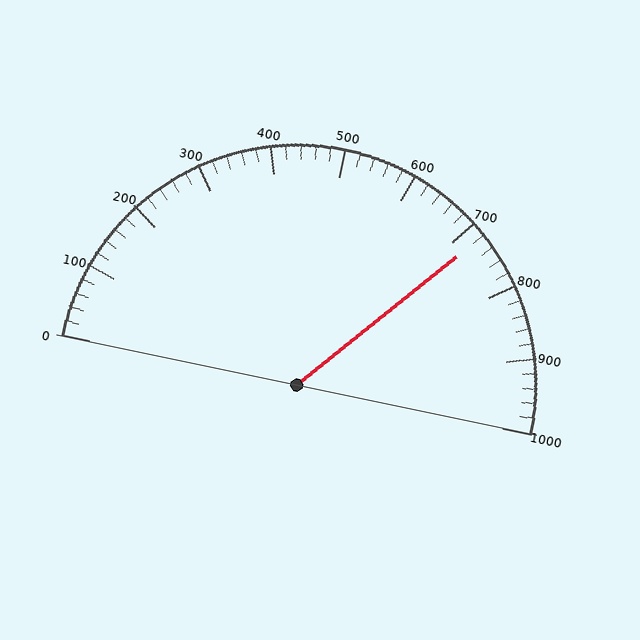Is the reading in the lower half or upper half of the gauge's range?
The reading is in the upper half of the range (0 to 1000).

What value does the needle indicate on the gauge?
The needle indicates approximately 720.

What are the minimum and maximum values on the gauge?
The gauge ranges from 0 to 1000.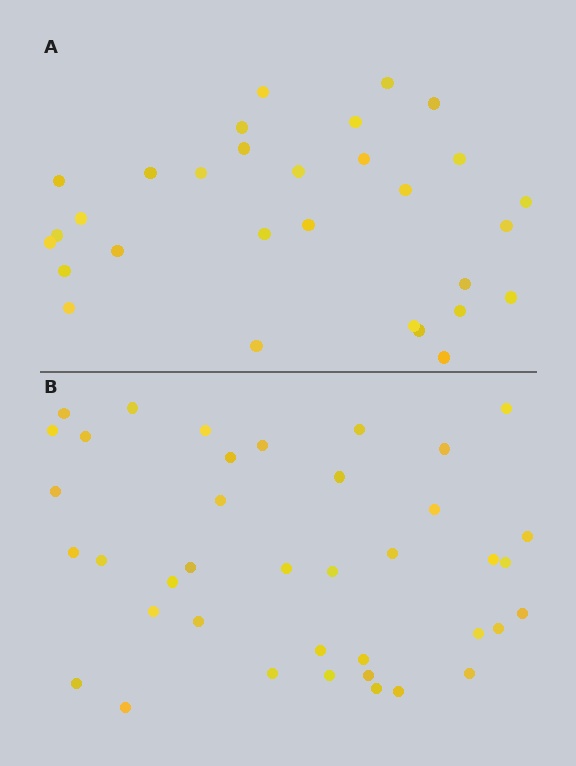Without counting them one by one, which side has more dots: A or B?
Region B (the bottom region) has more dots.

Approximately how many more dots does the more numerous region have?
Region B has roughly 8 or so more dots than region A.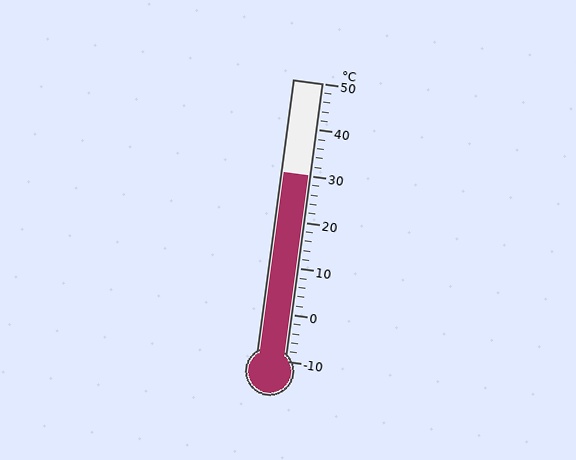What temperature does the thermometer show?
The thermometer shows approximately 30°C.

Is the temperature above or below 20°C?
The temperature is above 20°C.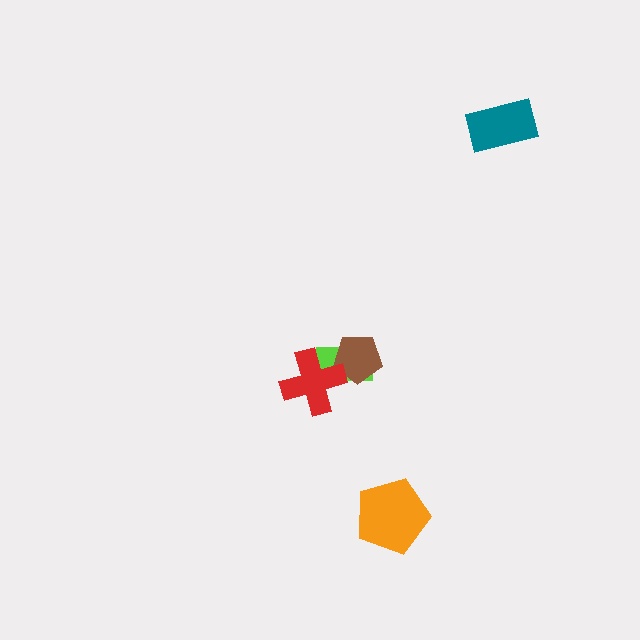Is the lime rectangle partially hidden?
Yes, it is partially covered by another shape.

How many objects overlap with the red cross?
2 objects overlap with the red cross.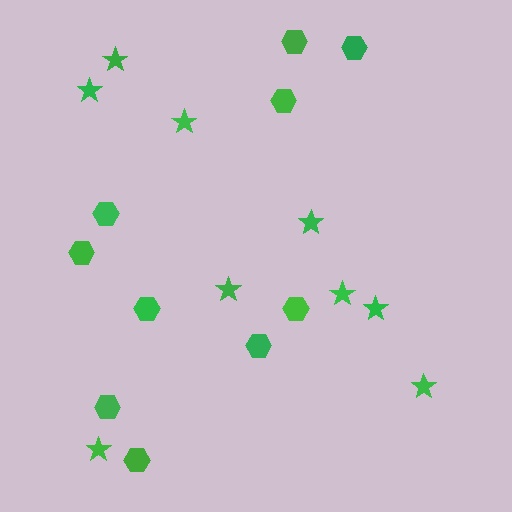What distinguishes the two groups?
There are 2 groups: one group of hexagons (10) and one group of stars (9).